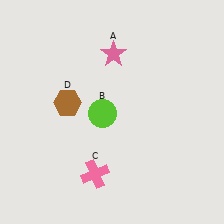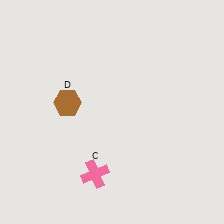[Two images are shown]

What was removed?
The pink star (A), the lime circle (B) were removed in Image 2.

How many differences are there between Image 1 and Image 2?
There are 2 differences between the two images.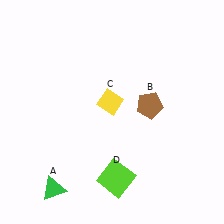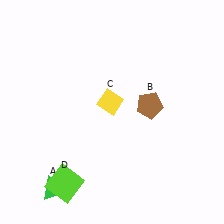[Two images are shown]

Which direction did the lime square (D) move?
The lime square (D) moved left.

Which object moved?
The lime square (D) moved left.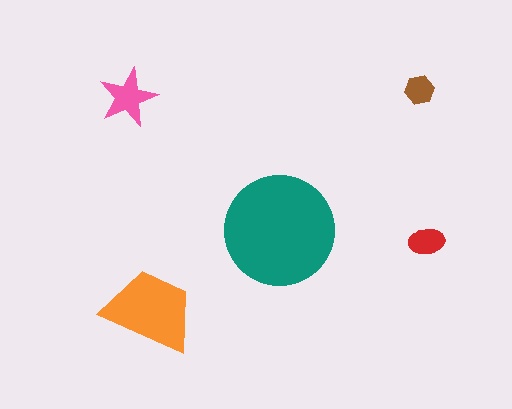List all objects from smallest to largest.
The brown hexagon, the red ellipse, the pink star, the orange trapezoid, the teal circle.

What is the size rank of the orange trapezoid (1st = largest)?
2nd.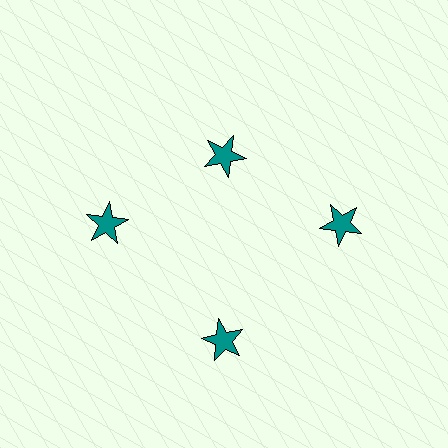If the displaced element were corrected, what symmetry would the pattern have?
It would have 4-fold rotational symmetry — the pattern would map onto itself every 90 degrees.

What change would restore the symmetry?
The symmetry would be restored by moving it outward, back onto the ring so that all 4 stars sit at equal angles and equal distance from the center.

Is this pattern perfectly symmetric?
No. The 4 teal stars are arranged in a ring, but one element near the 12 o'clock position is pulled inward toward the center, breaking the 4-fold rotational symmetry.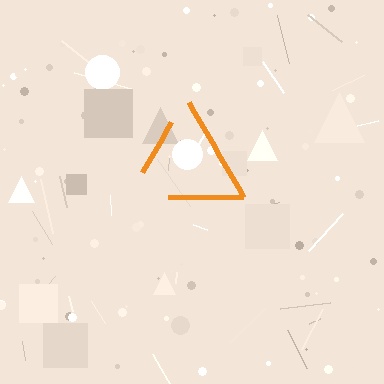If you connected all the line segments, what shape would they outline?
They would outline a triangle.